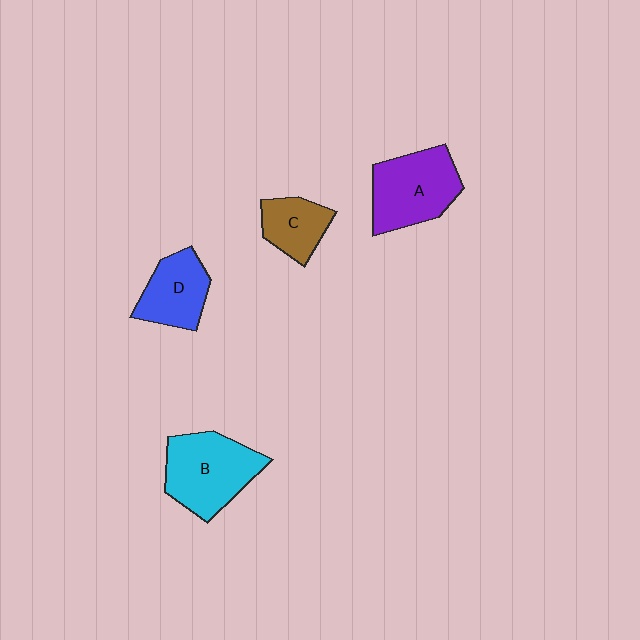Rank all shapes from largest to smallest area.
From largest to smallest: B (cyan), A (purple), D (blue), C (brown).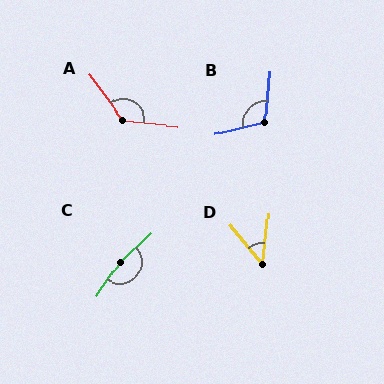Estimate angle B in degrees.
Approximately 109 degrees.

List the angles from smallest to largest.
D (46°), B (109°), A (133°), C (166°).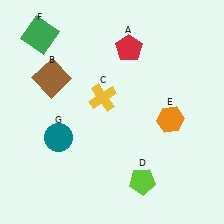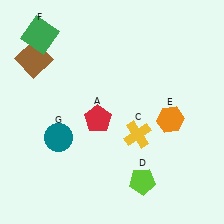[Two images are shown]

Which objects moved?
The objects that moved are: the red pentagon (A), the brown square (B), the yellow cross (C).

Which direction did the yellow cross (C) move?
The yellow cross (C) moved down.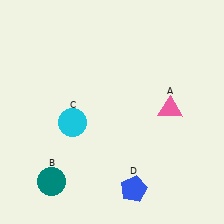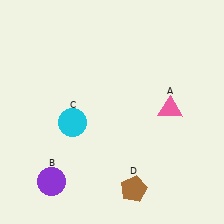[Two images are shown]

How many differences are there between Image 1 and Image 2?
There are 2 differences between the two images.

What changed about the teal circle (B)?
In Image 1, B is teal. In Image 2, it changed to purple.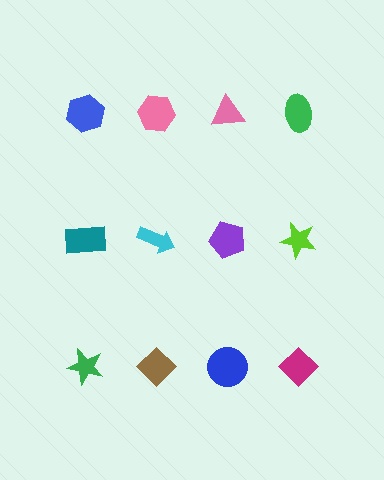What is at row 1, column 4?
A green ellipse.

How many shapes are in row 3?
4 shapes.